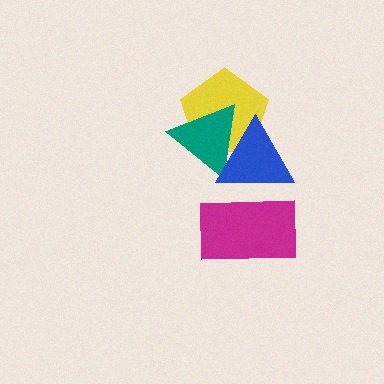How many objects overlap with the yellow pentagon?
2 objects overlap with the yellow pentagon.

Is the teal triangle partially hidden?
Yes, it is partially covered by another shape.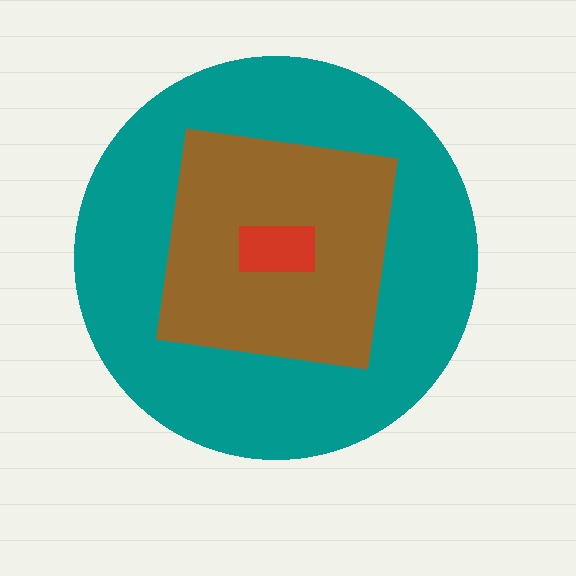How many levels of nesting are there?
3.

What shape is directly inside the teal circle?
The brown square.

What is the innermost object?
The red rectangle.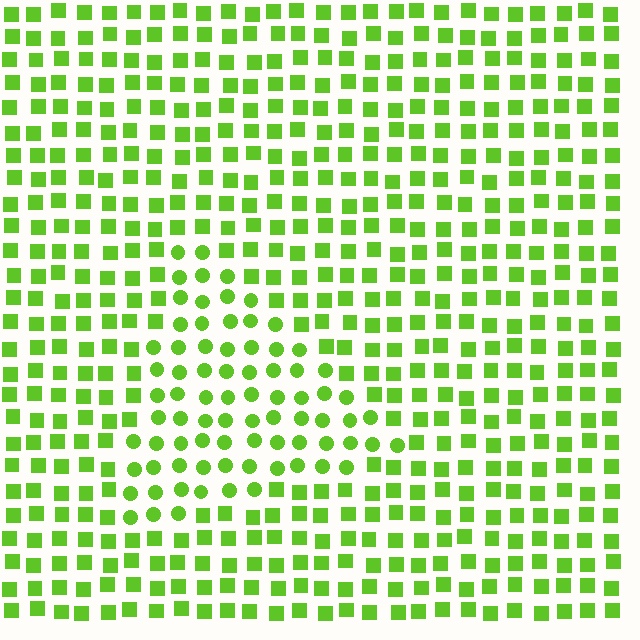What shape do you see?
I see a triangle.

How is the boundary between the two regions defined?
The boundary is defined by a change in element shape: circles inside vs. squares outside. All elements share the same color and spacing.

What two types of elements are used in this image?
The image uses circles inside the triangle region and squares outside it.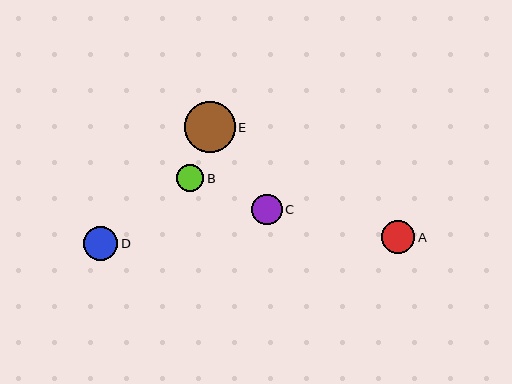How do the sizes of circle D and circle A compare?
Circle D and circle A are approximately the same size.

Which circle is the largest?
Circle E is the largest with a size of approximately 51 pixels.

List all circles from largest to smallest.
From largest to smallest: E, D, A, C, B.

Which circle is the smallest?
Circle B is the smallest with a size of approximately 27 pixels.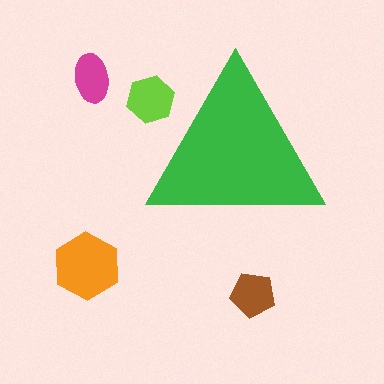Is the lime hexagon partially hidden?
Yes, the lime hexagon is partially hidden behind the green triangle.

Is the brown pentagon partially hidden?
No, the brown pentagon is fully visible.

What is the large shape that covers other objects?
A green triangle.